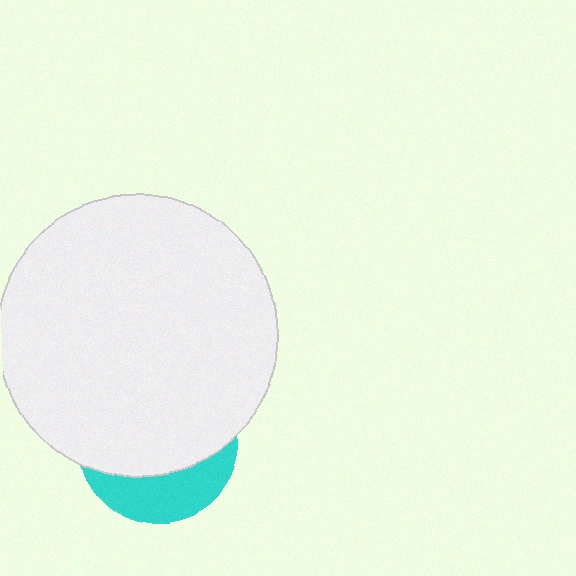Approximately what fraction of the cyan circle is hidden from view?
Roughly 69% of the cyan circle is hidden behind the white circle.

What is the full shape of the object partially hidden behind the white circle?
The partially hidden object is a cyan circle.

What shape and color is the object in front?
The object in front is a white circle.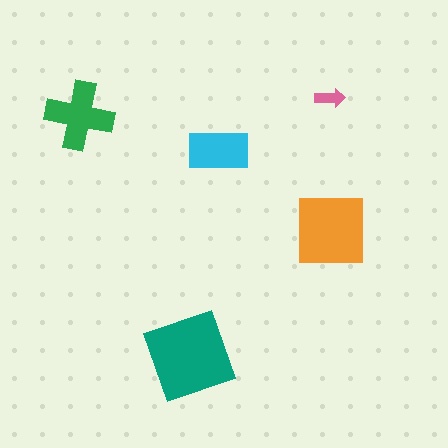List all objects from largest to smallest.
The teal diamond, the orange square, the green cross, the cyan rectangle, the pink arrow.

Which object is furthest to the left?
The green cross is leftmost.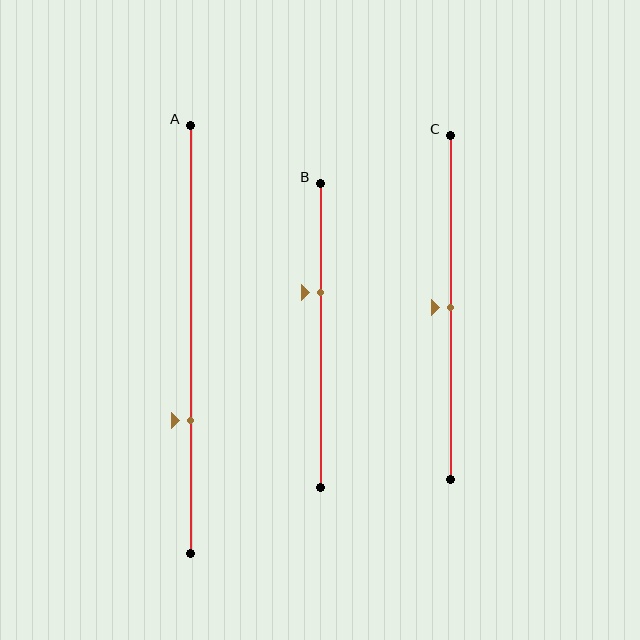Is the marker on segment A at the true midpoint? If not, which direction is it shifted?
No, the marker on segment A is shifted downward by about 19% of the segment length.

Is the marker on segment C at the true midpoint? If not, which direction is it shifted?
Yes, the marker on segment C is at the true midpoint.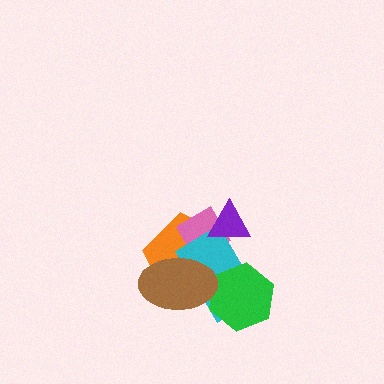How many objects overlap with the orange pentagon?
5 objects overlap with the orange pentagon.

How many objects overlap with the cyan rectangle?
5 objects overlap with the cyan rectangle.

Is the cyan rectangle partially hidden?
Yes, it is partially covered by another shape.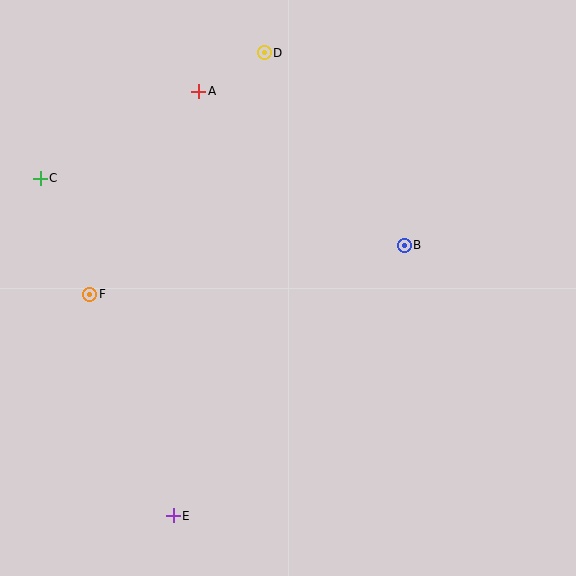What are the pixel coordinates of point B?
Point B is at (404, 245).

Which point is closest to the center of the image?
Point B at (404, 245) is closest to the center.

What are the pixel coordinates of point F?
Point F is at (90, 294).